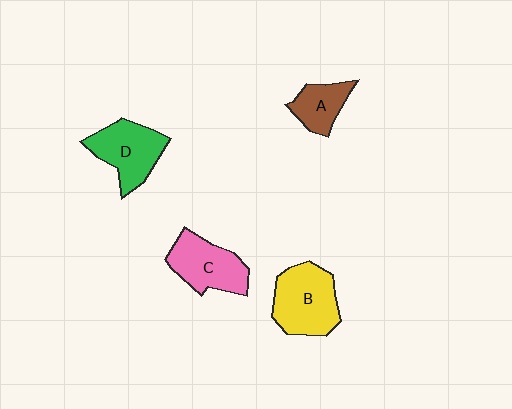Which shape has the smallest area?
Shape A (brown).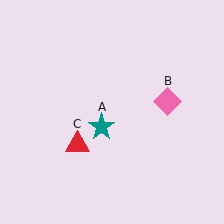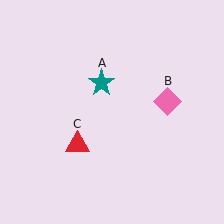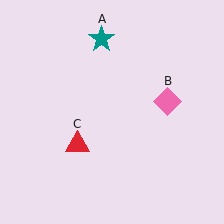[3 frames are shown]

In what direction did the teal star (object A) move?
The teal star (object A) moved up.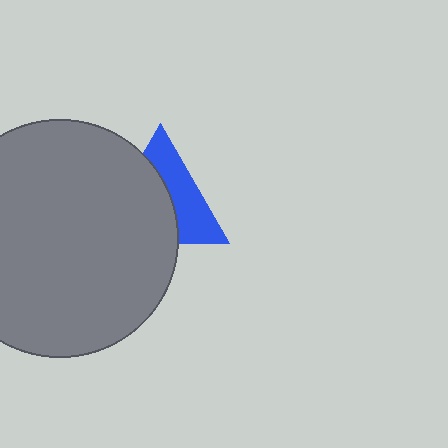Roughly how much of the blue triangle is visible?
A small part of it is visible (roughly 45%).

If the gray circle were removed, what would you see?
You would see the complete blue triangle.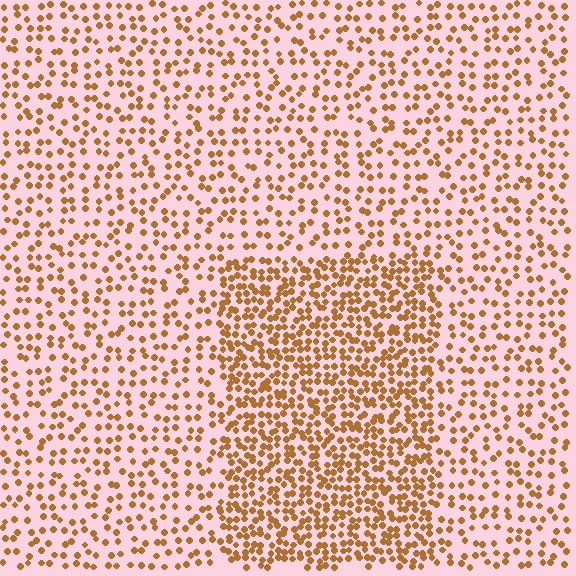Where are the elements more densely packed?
The elements are more densely packed inside the rectangle boundary.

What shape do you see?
I see a rectangle.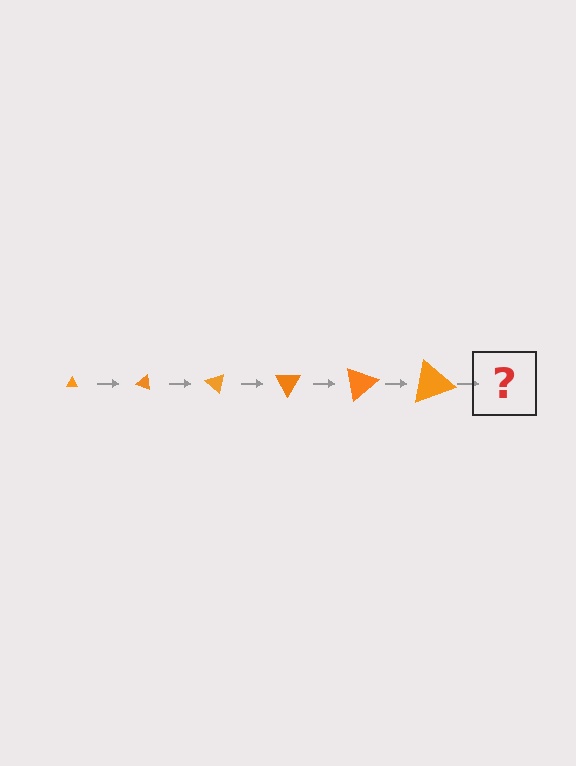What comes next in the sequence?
The next element should be a triangle, larger than the previous one and rotated 120 degrees from the start.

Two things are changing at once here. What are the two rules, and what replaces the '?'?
The two rules are that the triangle grows larger each step and it rotates 20 degrees each step. The '?' should be a triangle, larger than the previous one and rotated 120 degrees from the start.